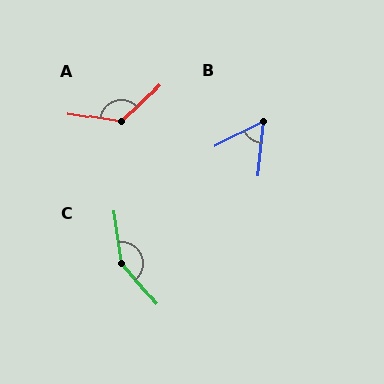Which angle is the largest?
C, at approximately 148 degrees.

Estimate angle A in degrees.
Approximately 128 degrees.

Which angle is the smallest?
B, at approximately 57 degrees.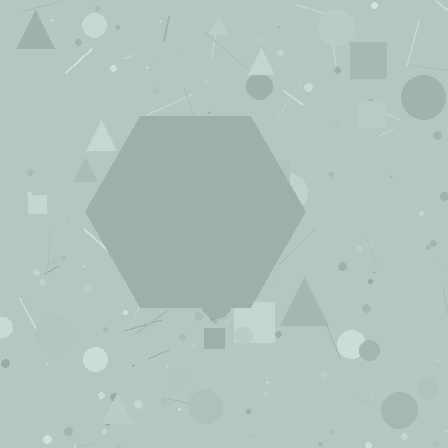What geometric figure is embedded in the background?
A hexagon is embedded in the background.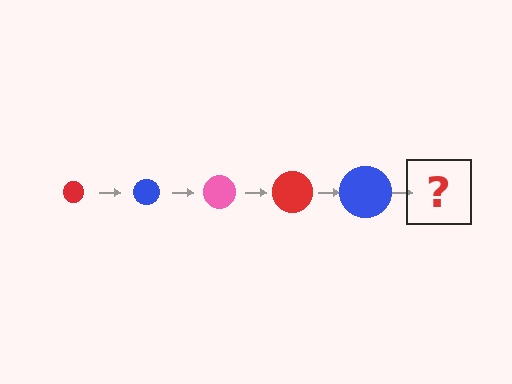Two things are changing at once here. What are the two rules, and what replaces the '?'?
The two rules are that the circle grows larger each step and the color cycles through red, blue, and pink. The '?' should be a pink circle, larger than the previous one.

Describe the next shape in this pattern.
It should be a pink circle, larger than the previous one.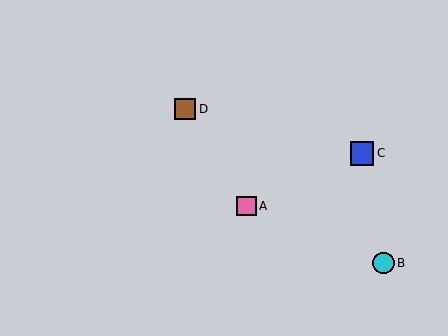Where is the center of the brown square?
The center of the brown square is at (185, 109).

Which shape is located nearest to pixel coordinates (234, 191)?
The pink square (labeled A) at (246, 206) is nearest to that location.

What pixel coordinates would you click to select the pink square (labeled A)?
Click at (246, 206) to select the pink square A.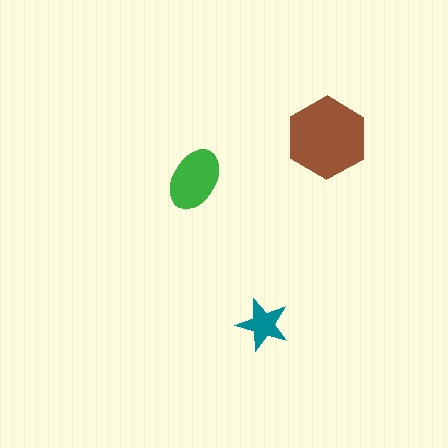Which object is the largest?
The brown hexagon.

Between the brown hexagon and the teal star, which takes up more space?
The brown hexagon.